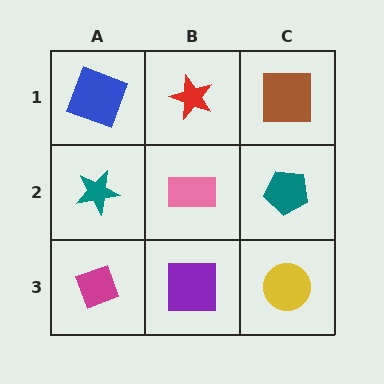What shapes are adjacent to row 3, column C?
A teal pentagon (row 2, column C), a purple square (row 3, column B).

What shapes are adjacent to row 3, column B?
A pink rectangle (row 2, column B), a magenta diamond (row 3, column A), a yellow circle (row 3, column C).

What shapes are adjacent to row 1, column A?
A teal star (row 2, column A), a red star (row 1, column B).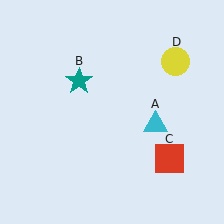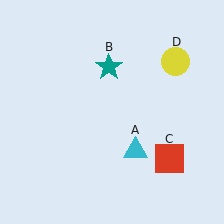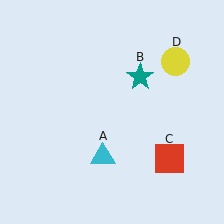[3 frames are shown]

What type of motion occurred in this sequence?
The cyan triangle (object A), teal star (object B) rotated clockwise around the center of the scene.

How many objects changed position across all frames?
2 objects changed position: cyan triangle (object A), teal star (object B).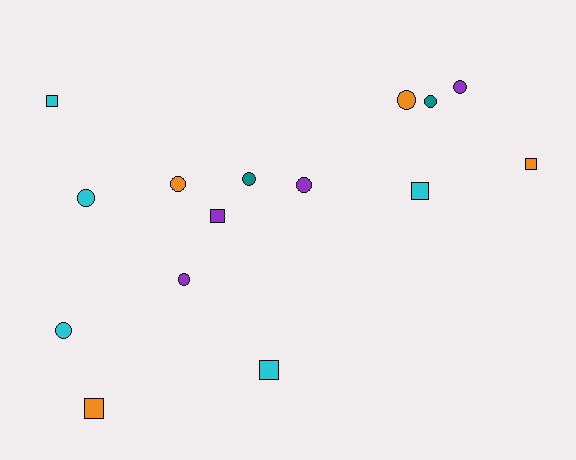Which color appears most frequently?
Cyan, with 5 objects.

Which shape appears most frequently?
Circle, with 9 objects.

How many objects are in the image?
There are 15 objects.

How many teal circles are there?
There are 2 teal circles.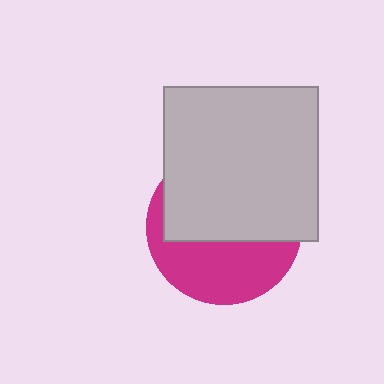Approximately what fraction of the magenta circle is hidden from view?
Roughly 57% of the magenta circle is hidden behind the light gray square.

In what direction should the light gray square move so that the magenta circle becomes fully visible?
The light gray square should move up. That is the shortest direction to clear the overlap and leave the magenta circle fully visible.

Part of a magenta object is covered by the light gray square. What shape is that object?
It is a circle.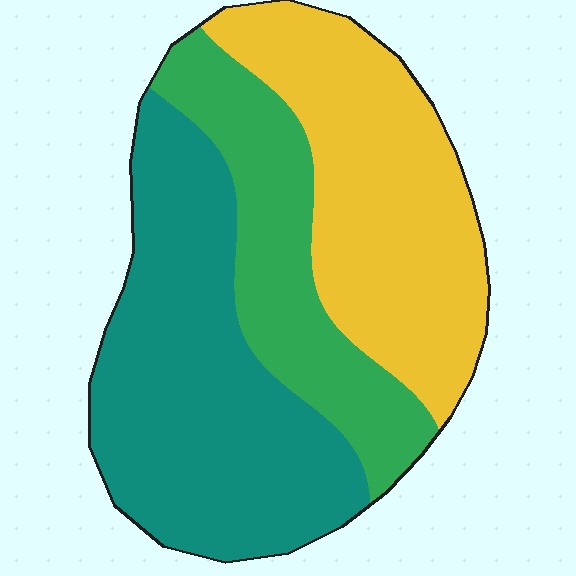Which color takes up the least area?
Green, at roughly 25%.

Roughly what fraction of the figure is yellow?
Yellow covers roughly 35% of the figure.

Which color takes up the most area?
Teal, at roughly 40%.